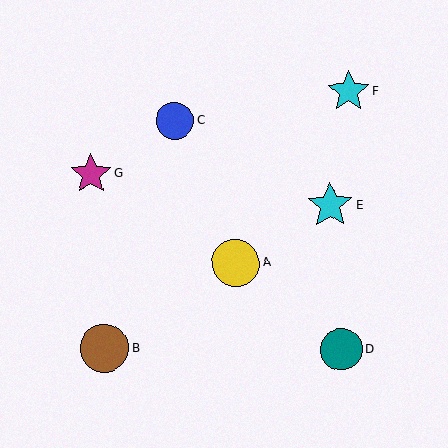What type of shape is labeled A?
Shape A is a yellow circle.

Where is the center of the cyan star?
The center of the cyan star is at (349, 92).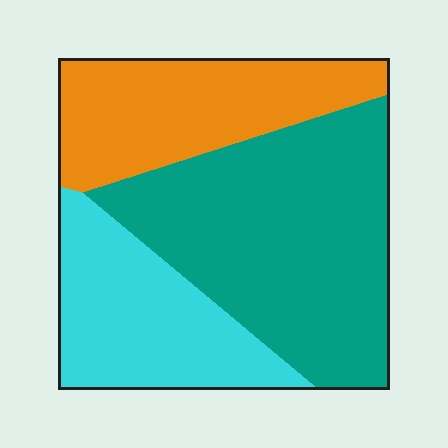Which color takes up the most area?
Teal, at roughly 50%.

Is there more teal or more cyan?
Teal.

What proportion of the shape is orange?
Orange takes up between a quarter and a half of the shape.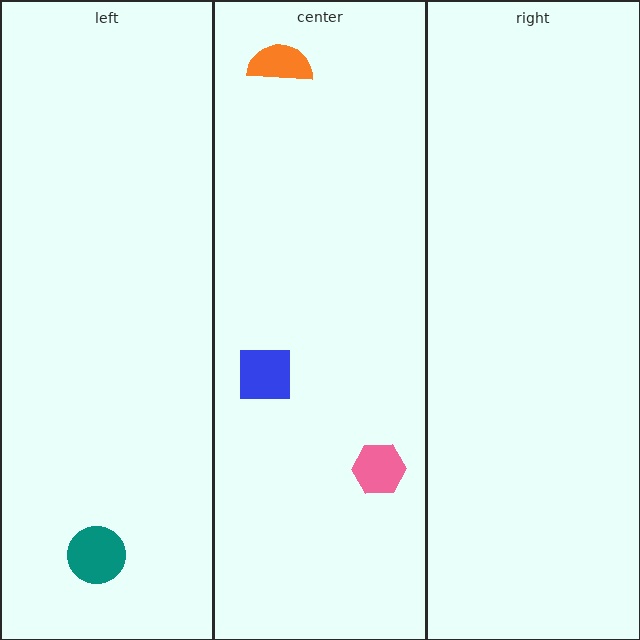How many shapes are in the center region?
3.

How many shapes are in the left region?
1.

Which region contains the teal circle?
The left region.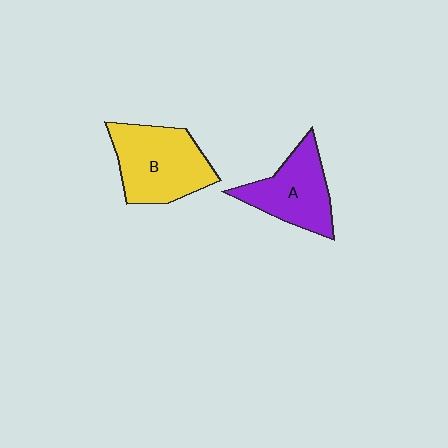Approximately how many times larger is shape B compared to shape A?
Approximately 1.2 times.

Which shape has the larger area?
Shape B (yellow).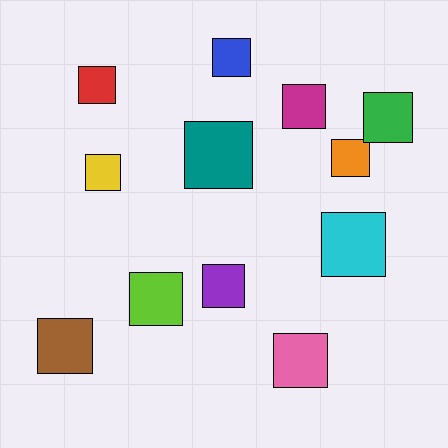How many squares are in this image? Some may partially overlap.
There are 12 squares.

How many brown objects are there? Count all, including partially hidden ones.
There is 1 brown object.